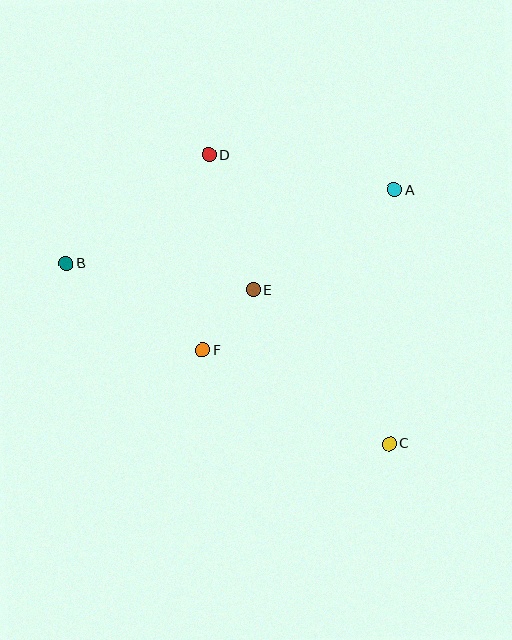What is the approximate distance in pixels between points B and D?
The distance between B and D is approximately 179 pixels.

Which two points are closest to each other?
Points E and F are closest to each other.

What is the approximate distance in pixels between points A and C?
The distance between A and C is approximately 254 pixels.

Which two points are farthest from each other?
Points B and C are farthest from each other.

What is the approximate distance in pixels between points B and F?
The distance between B and F is approximately 162 pixels.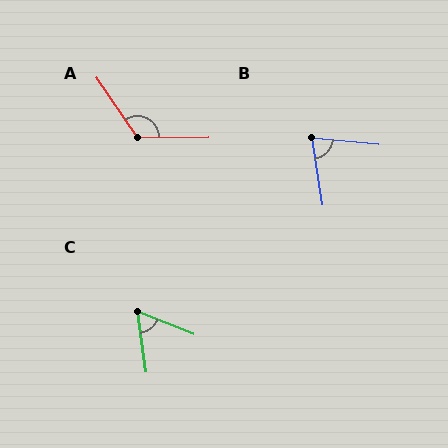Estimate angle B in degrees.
Approximately 76 degrees.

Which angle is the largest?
A, at approximately 124 degrees.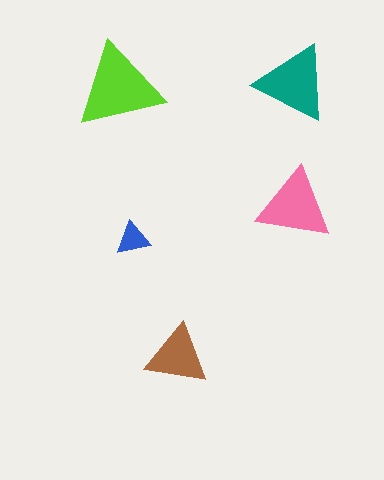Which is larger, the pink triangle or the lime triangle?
The lime one.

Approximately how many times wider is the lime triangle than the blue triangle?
About 2.5 times wider.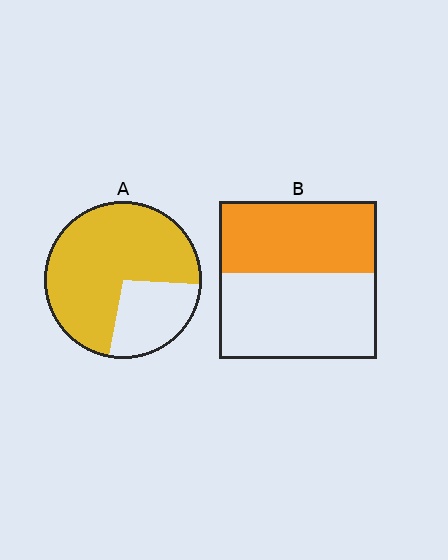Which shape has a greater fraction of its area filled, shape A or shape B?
Shape A.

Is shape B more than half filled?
No.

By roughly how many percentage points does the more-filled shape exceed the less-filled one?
By roughly 25 percentage points (A over B).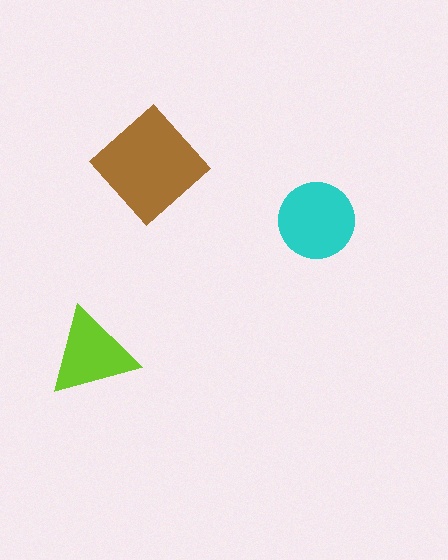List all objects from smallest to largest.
The lime triangle, the cyan circle, the brown diamond.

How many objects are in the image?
There are 3 objects in the image.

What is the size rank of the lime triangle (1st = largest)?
3rd.